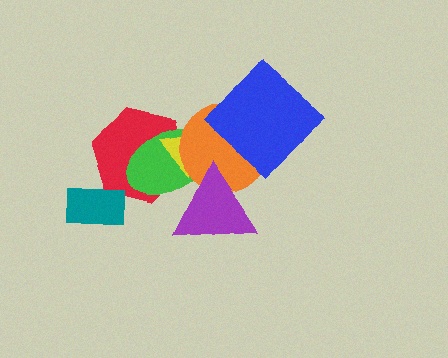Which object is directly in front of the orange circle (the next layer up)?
The blue diamond is directly in front of the orange circle.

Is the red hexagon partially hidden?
Yes, it is partially covered by another shape.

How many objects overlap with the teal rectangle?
1 object overlaps with the teal rectangle.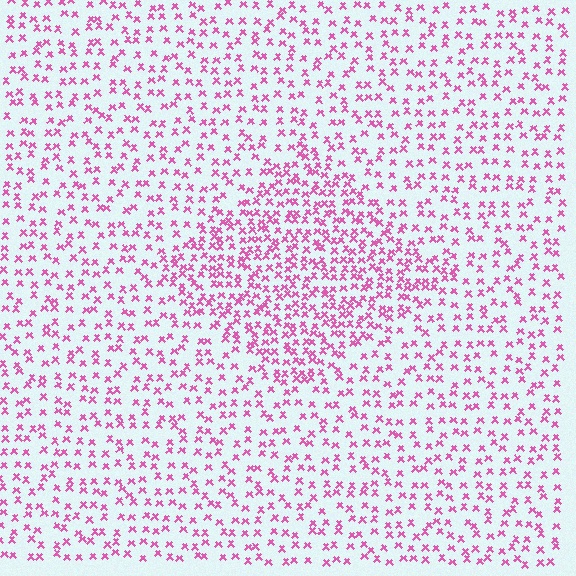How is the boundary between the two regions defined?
The boundary is defined by a change in element density (approximately 1.9x ratio). All elements are the same color, size, and shape.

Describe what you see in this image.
The image contains small pink elements arranged at two different densities. A diamond-shaped region is visible where the elements are more densely packed than the surrounding area.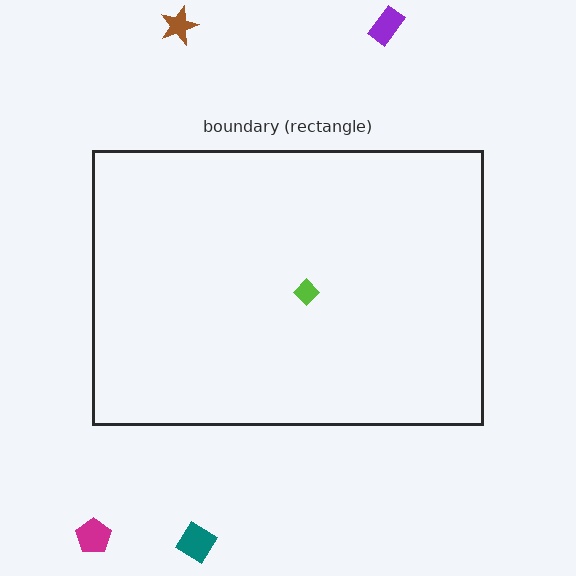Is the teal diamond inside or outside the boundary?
Outside.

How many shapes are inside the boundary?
1 inside, 4 outside.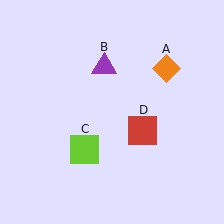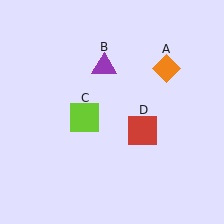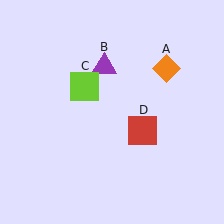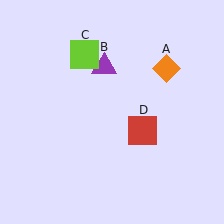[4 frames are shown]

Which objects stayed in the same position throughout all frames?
Orange diamond (object A) and purple triangle (object B) and red square (object D) remained stationary.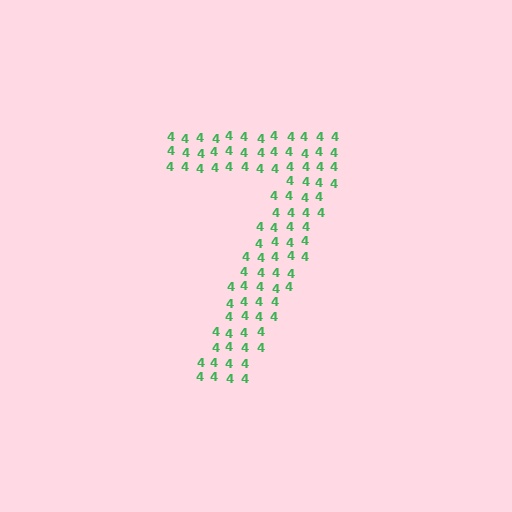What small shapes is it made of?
It is made of small digit 4's.